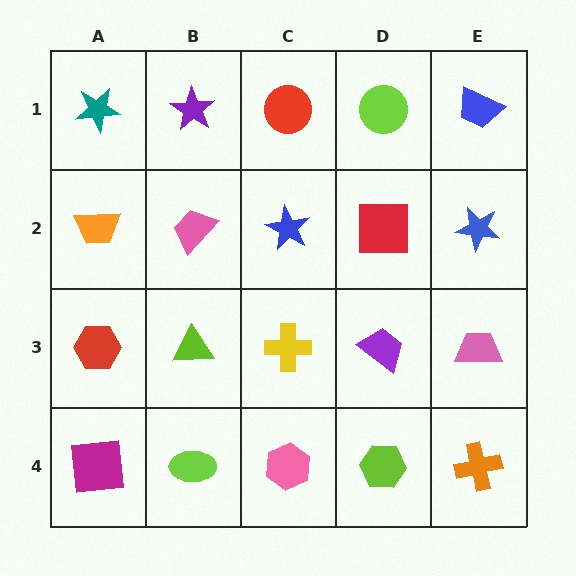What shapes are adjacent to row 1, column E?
A blue star (row 2, column E), a lime circle (row 1, column D).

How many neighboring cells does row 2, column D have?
4.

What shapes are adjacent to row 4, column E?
A pink trapezoid (row 3, column E), a lime hexagon (row 4, column D).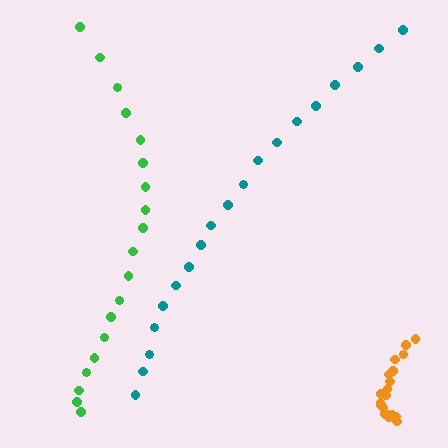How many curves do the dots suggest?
There are 3 distinct paths.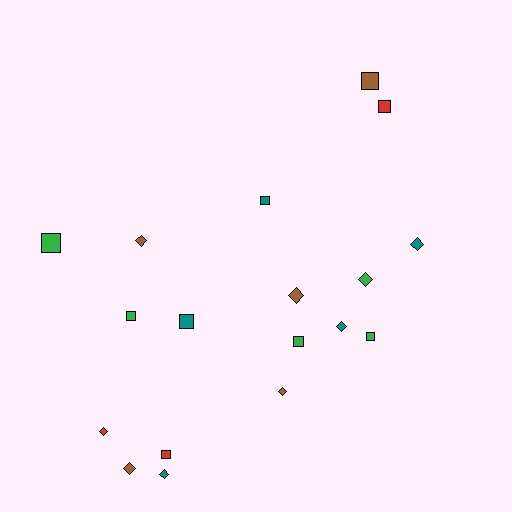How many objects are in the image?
There are 18 objects.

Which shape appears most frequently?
Square, with 9 objects.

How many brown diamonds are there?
There are 4 brown diamonds.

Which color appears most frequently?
Green, with 5 objects.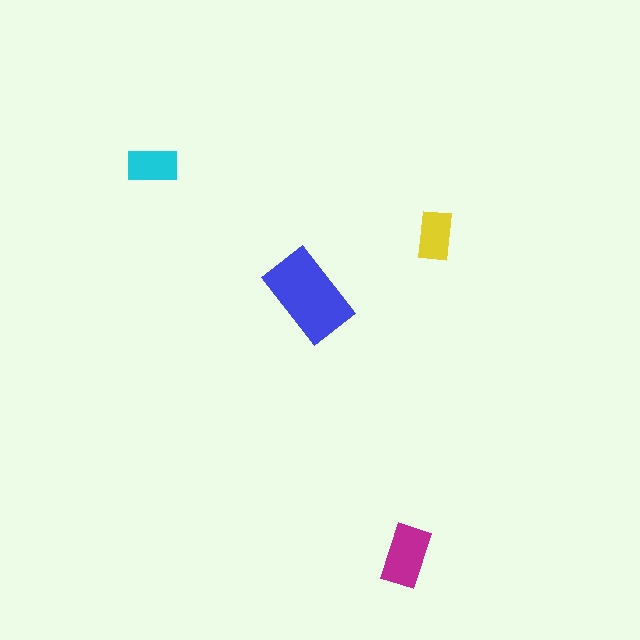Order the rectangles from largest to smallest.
the blue one, the magenta one, the cyan one, the yellow one.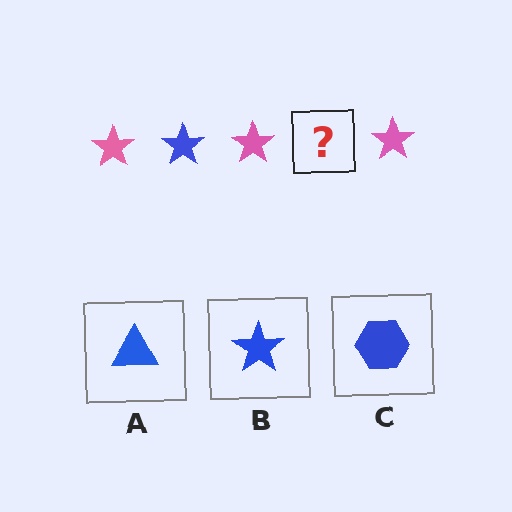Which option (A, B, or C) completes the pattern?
B.